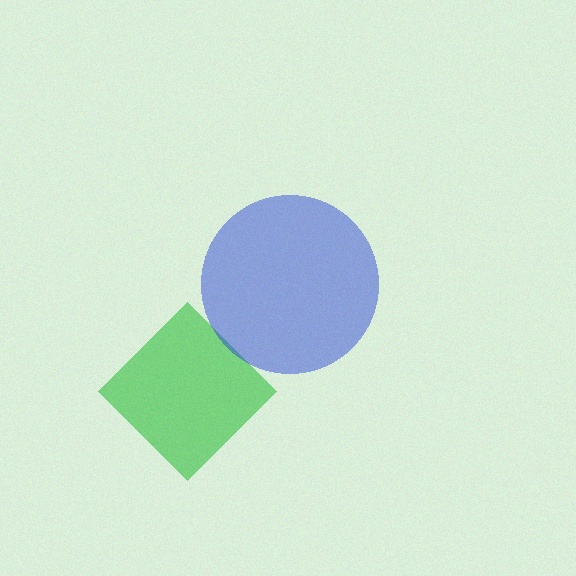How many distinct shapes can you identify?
There are 2 distinct shapes: a green diamond, a blue circle.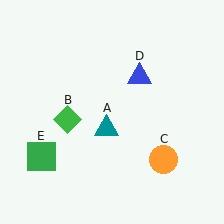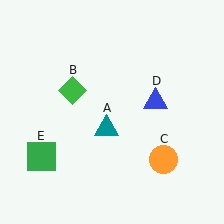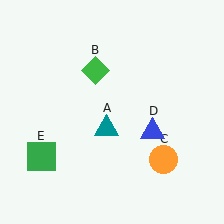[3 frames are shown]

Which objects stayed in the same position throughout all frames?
Teal triangle (object A) and orange circle (object C) and green square (object E) remained stationary.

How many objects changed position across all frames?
2 objects changed position: green diamond (object B), blue triangle (object D).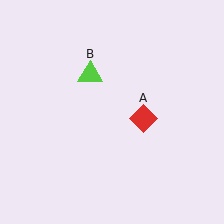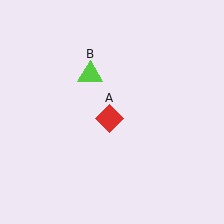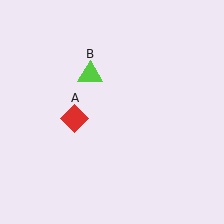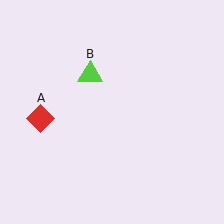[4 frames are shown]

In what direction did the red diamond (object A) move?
The red diamond (object A) moved left.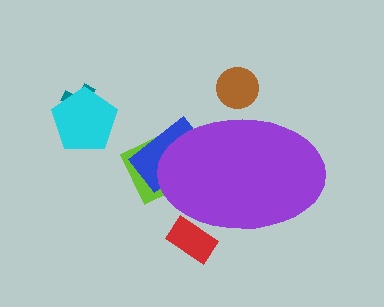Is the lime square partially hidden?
Yes, the lime square is partially hidden behind the purple ellipse.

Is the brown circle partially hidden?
Yes, the brown circle is partially hidden behind the purple ellipse.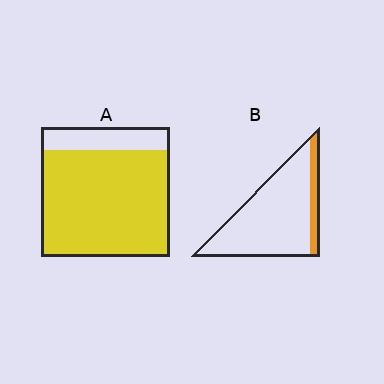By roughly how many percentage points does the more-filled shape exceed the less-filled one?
By roughly 65 percentage points (A over B).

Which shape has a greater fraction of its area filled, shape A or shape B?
Shape A.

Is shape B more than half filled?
No.